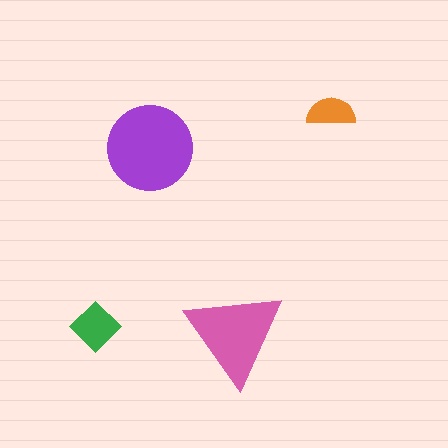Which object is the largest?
The purple circle.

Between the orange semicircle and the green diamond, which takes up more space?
The green diamond.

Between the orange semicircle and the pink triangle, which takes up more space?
The pink triangle.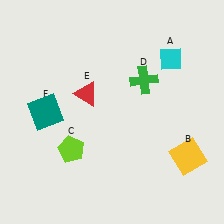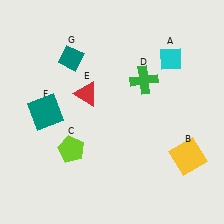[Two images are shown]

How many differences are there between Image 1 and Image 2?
There is 1 difference between the two images.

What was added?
A teal diamond (G) was added in Image 2.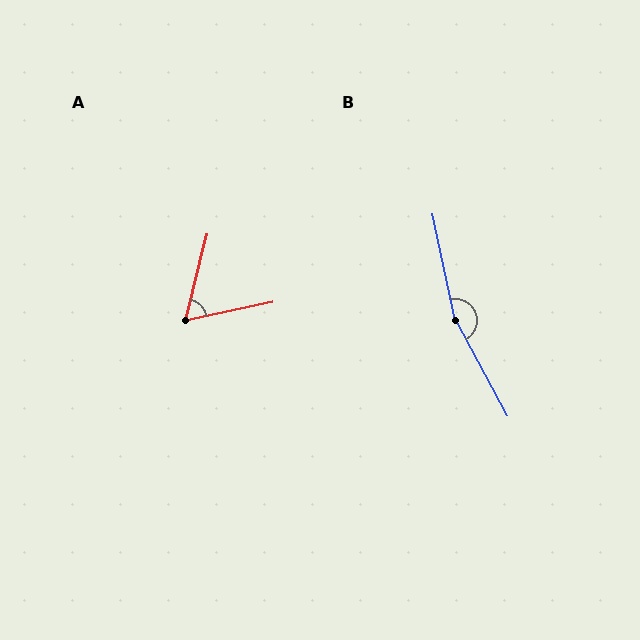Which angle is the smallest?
A, at approximately 64 degrees.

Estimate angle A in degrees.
Approximately 64 degrees.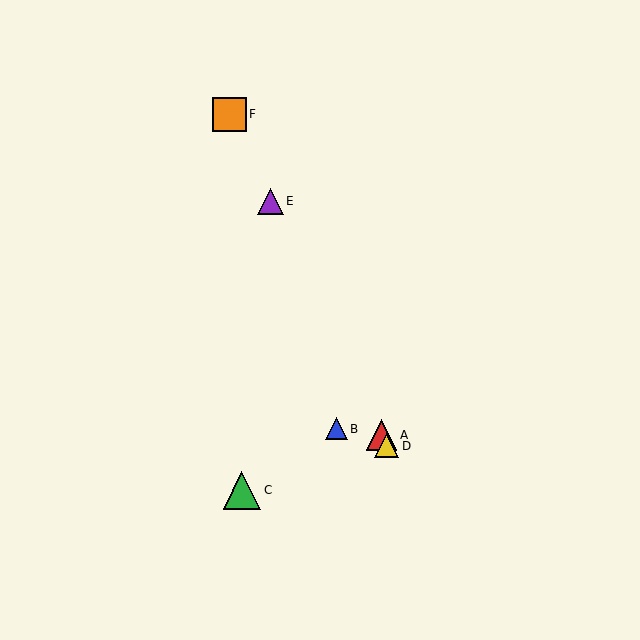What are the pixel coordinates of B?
Object B is at (336, 429).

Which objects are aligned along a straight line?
Objects A, D, E, F are aligned along a straight line.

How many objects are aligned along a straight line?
4 objects (A, D, E, F) are aligned along a straight line.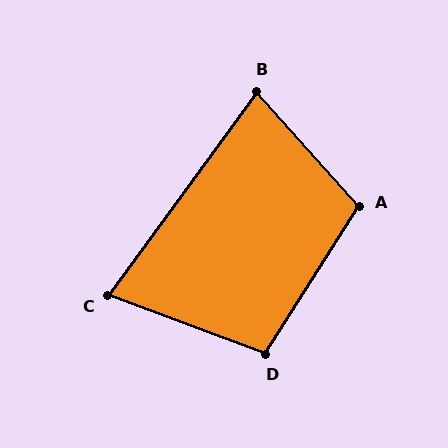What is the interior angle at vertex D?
Approximately 102 degrees (obtuse).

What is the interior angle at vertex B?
Approximately 78 degrees (acute).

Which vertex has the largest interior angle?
A, at approximately 106 degrees.